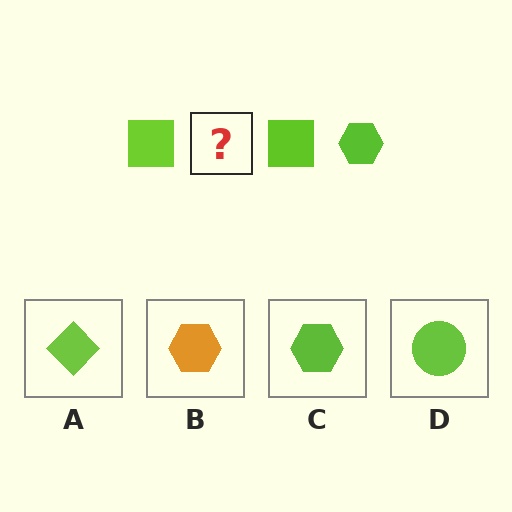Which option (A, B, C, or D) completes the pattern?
C.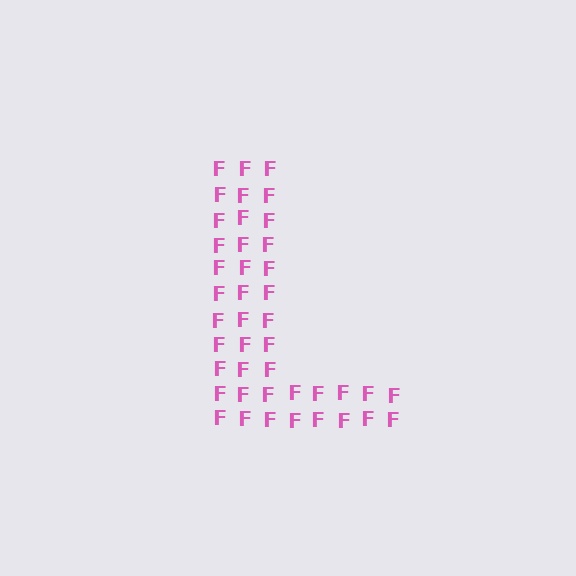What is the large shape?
The large shape is the letter L.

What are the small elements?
The small elements are letter F's.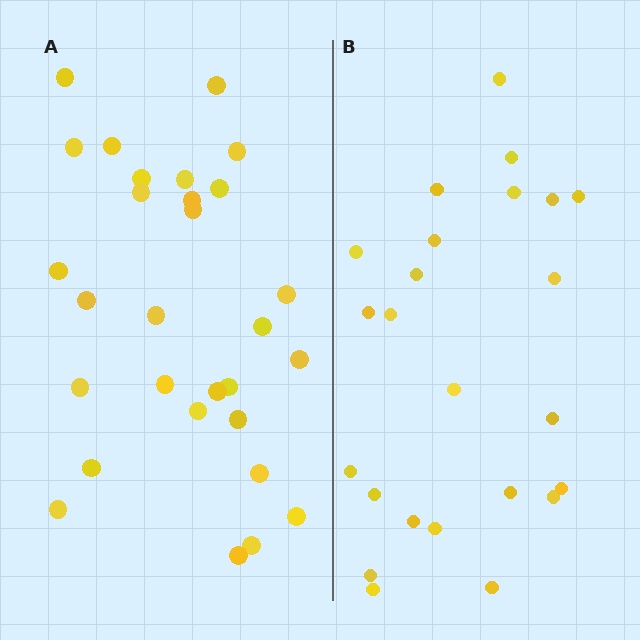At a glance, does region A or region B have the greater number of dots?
Region A (the left region) has more dots.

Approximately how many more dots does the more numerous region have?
Region A has about 5 more dots than region B.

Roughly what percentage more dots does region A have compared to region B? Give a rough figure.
About 20% more.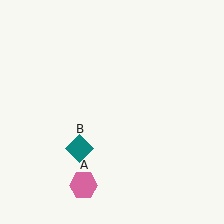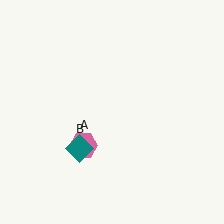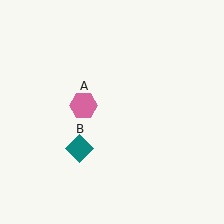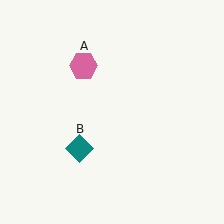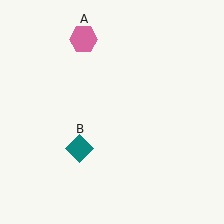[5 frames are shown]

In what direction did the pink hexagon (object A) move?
The pink hexagon (object A) moved up.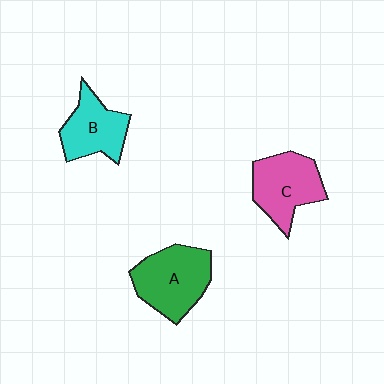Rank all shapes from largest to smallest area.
From largest to smallest: A (green), C (pink), B (cyan).